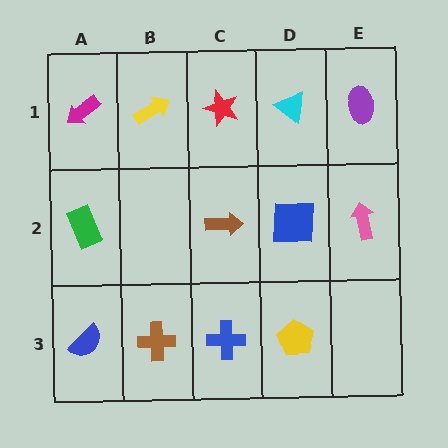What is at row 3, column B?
A brown cross.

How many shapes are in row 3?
4 shapes.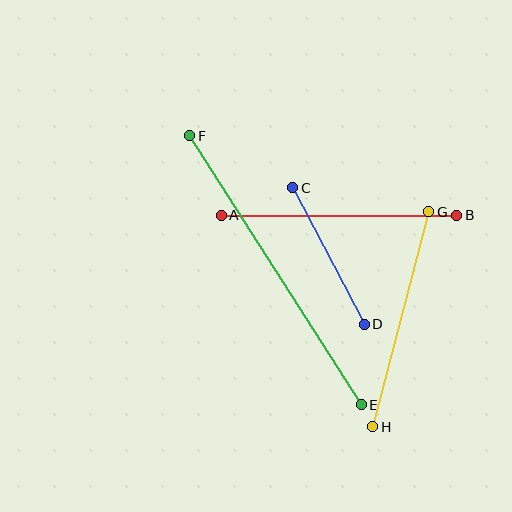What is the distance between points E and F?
The distance is approximately 319 pixels.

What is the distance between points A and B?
The distance is approximately 236 pixels.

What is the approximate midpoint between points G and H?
The midpoint is at approximately (401, 319) pixels.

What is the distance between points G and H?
The distance is approximately 222 pixels.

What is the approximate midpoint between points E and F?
The midpoint is at approximately (276, 270) pixels.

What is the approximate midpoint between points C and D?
The midpoint is at approximately (328, 256) pixels.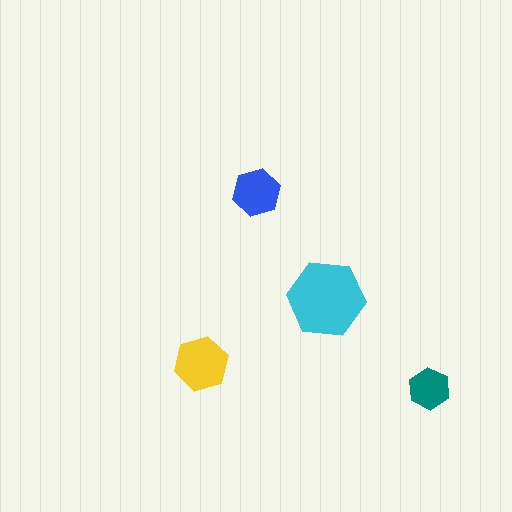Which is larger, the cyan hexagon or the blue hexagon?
The cyan one.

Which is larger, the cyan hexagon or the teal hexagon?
The cyan one.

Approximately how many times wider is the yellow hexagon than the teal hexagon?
About 1.5 times wider.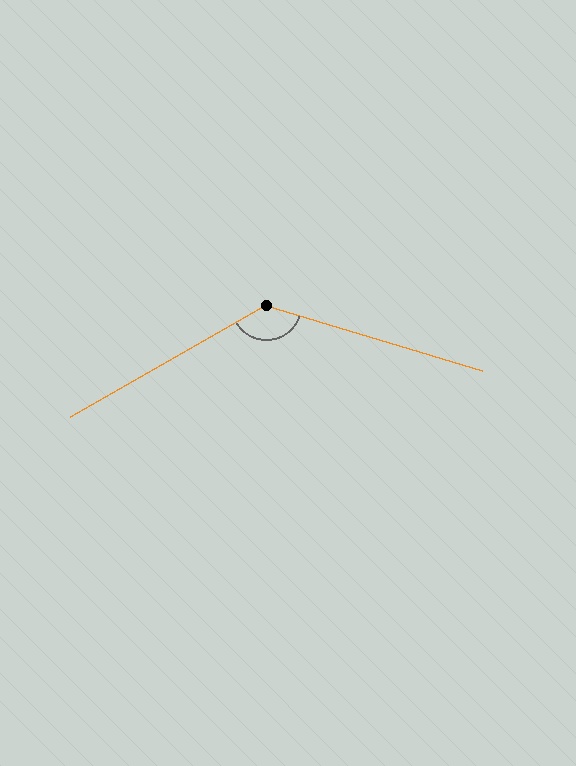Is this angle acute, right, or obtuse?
It is obtuse.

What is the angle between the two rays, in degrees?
Approximately 134 degrees.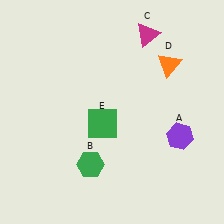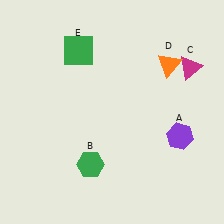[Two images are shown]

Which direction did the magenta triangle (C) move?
The magenta triangle (C) moved right.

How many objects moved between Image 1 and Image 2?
2 objects moved between the two images.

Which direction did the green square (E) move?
The green square (E) moved up.